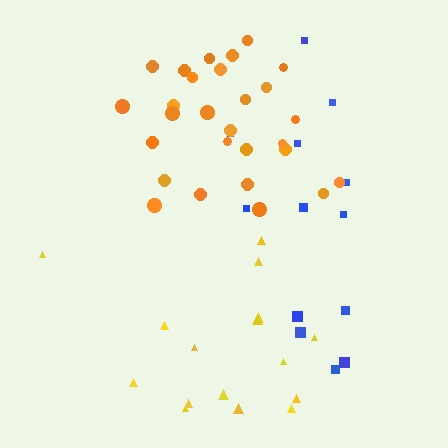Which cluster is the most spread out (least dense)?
Blue.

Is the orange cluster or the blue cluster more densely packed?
Orange.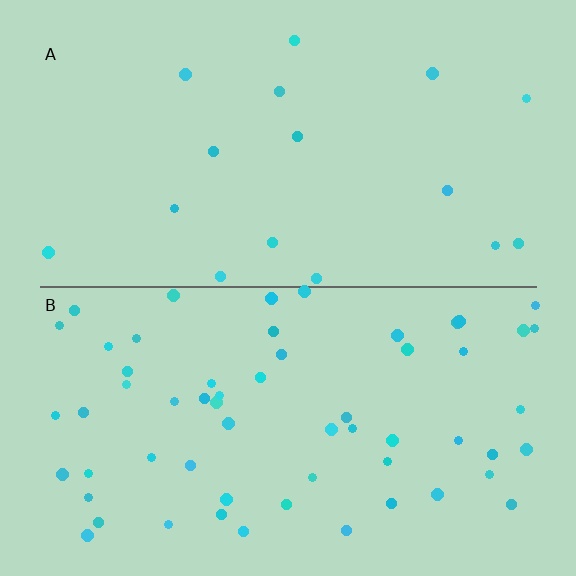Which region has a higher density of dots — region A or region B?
B (the bottom).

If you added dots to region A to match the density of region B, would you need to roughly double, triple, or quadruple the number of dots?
Approximately quadruple.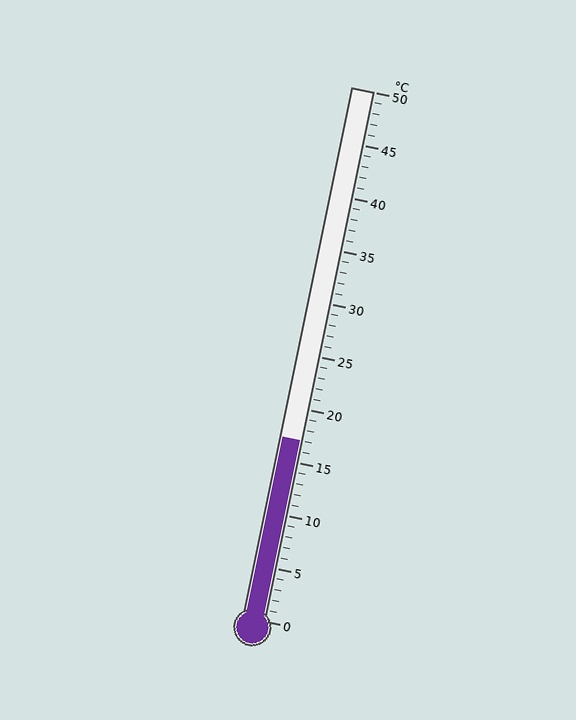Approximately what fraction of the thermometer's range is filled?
The thermometer is filled to approximately 35% of its range.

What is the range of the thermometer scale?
The thermometer scale ranges from 0°C to 50°C.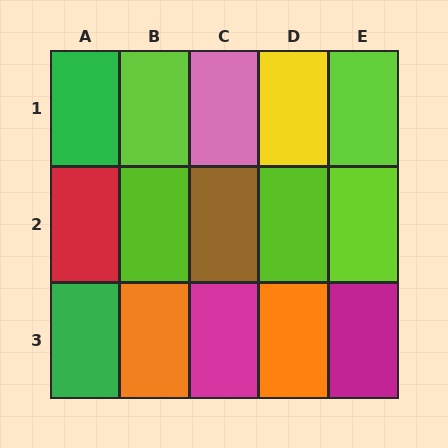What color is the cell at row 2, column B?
Lime.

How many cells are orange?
2 cells are orange.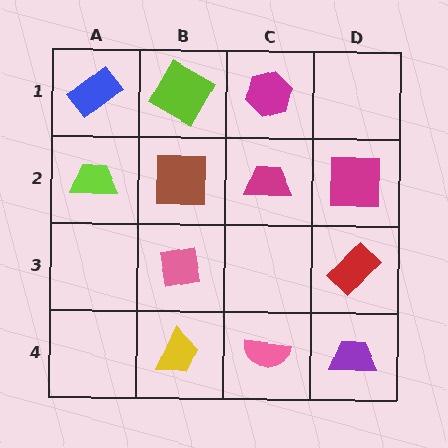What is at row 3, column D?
A red rectangle.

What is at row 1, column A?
A blue rectangle.